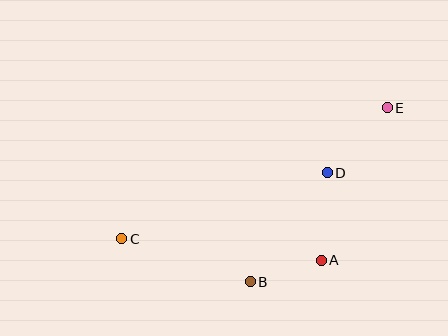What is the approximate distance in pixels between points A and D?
The distance between A and D is approximately 88 pixels.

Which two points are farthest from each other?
Points C and E are farthest from each other.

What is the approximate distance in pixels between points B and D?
The distance between B and D is approximately 133 pixels.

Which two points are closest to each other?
Points A and B are closest to each other.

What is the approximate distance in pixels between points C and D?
The distance between C and D is approximately 216 pixels.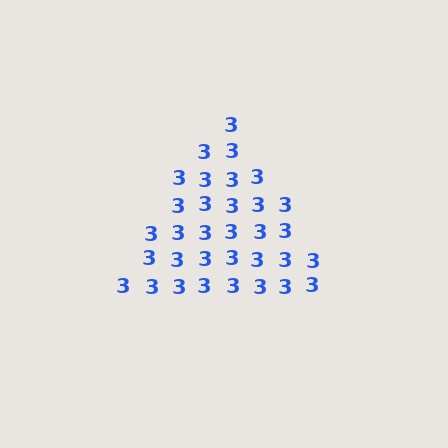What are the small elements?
The small elements are digit 3's.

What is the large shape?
The large shape is a triangle.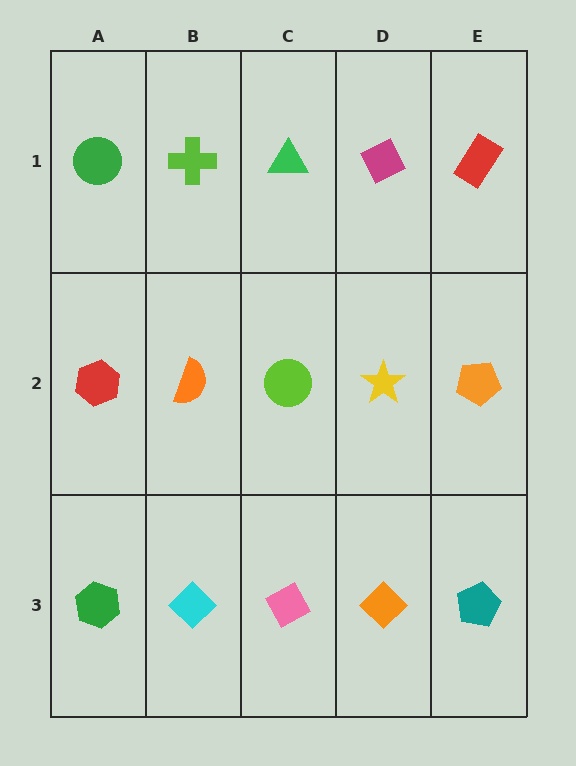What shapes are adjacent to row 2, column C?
A green triangle (row 1, column C), a pink diamond (row 3, column C), an orange semicircle (row 2, column B), a yellow star (row 2, column D).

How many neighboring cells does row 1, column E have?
2.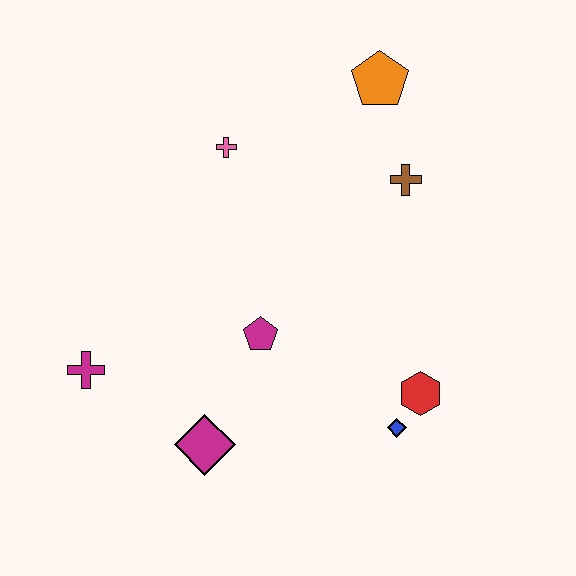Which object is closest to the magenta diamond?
The magenta pentagon is closest to the magenta diamond.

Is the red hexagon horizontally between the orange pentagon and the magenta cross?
No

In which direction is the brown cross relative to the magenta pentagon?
The brown cross is above the magenta pentagon.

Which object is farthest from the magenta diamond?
The orange pentagon is farthest from the magenta diamond.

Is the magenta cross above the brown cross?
No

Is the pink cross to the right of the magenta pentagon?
No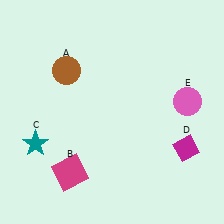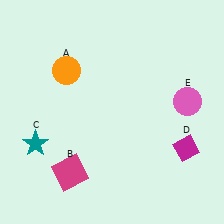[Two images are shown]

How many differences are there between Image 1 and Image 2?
There is 1 difference between the two images.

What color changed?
The circle (A) changed from brown in Image 1 to orange in Image 2.